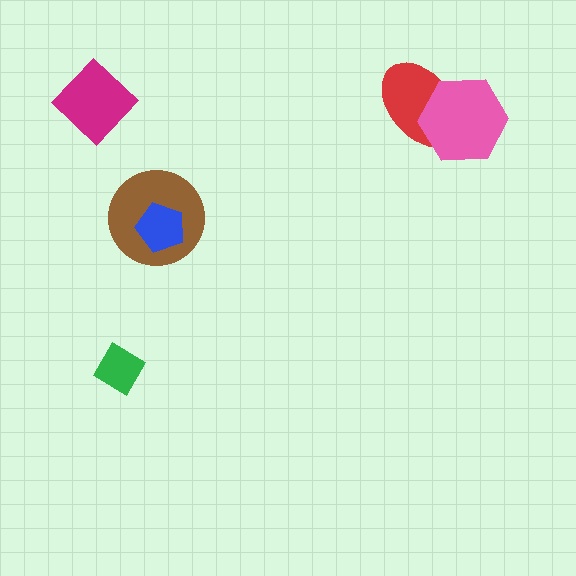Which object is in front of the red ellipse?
The pink hexagon is in front of the red ellipse.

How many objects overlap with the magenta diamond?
0 objects overlap with the magenta diamond.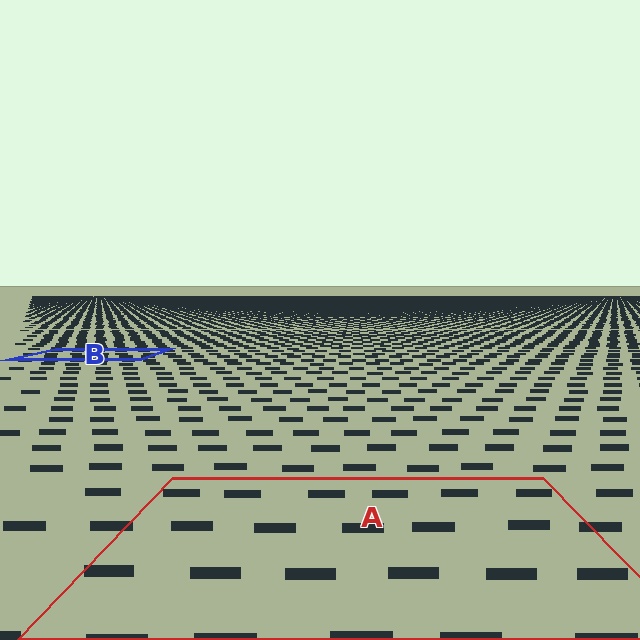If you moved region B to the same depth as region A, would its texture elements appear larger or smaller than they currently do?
They would appear larger. At a closer depth, the same texture elements are projected at a bigger on-screen size.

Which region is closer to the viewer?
Region A is closer. The texture elements there are larger and more spread out.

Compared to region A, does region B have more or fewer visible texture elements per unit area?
Region B has more texture elements per unit area — they are packed more densely because it is farther away.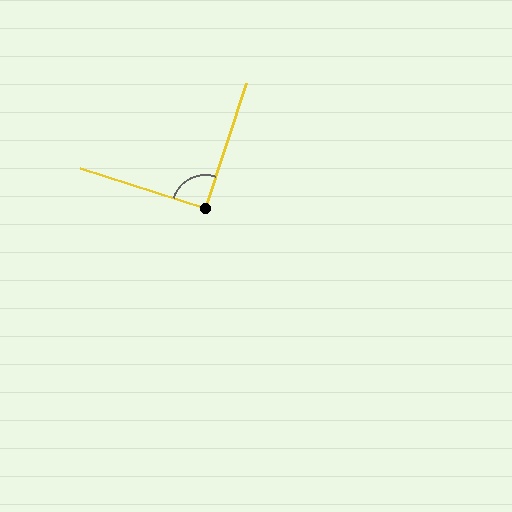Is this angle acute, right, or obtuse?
It is approximately a right angle.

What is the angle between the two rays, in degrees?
Approximately 90 degrees.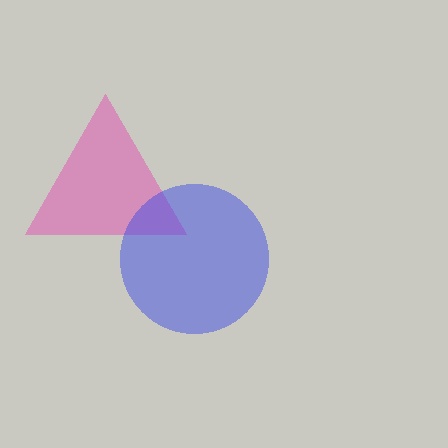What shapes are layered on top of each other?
The layered shapes are: a pink triangle, a blue circle.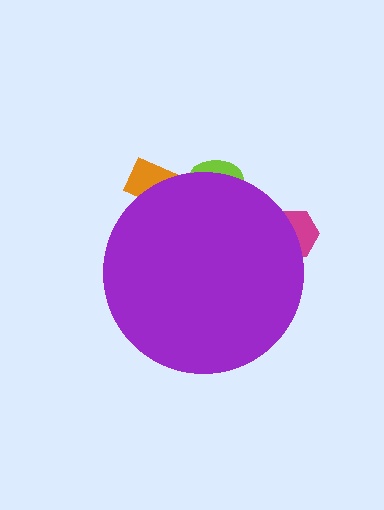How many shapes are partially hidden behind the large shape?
3 shapes are partially hidden.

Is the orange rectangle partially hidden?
Yes, the orange rectangle is partially hidden behind the purple circle.